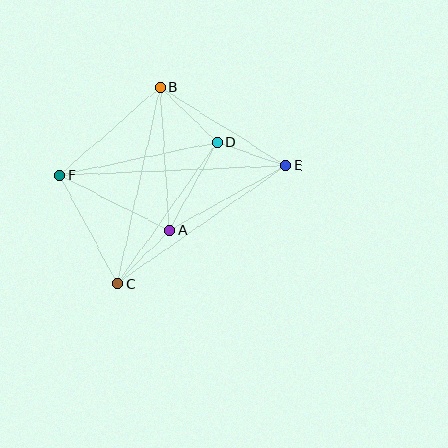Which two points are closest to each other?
Points D and E are closest to each other.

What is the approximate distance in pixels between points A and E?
The distance between A and E is approximately 133 pixels.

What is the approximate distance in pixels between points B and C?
The distance between B and C is approximately 201 pixels.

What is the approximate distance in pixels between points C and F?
The distance between C and F is approximately 123 pixels.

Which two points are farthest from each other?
Points E and F are farthest from each other.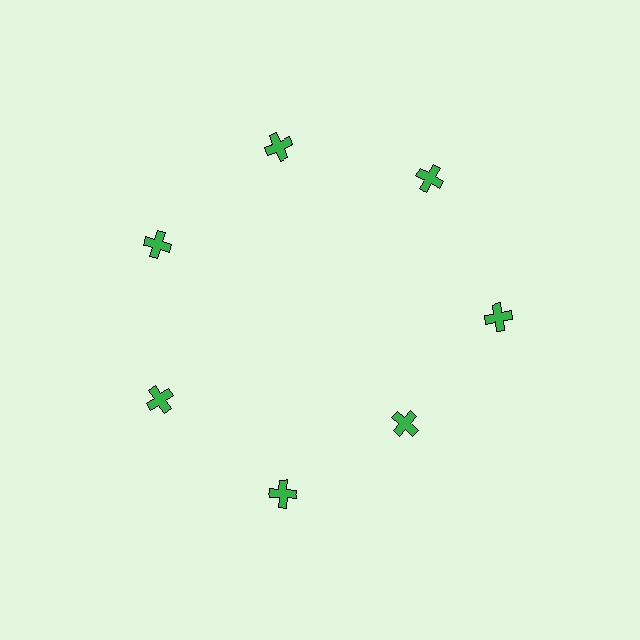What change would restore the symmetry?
The symmetry would be restored by moving it outward, back onto the ring so that all 7 crosses sit at equal angles and equal distance from the center.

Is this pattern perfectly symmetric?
No. The 7 green crosses are arranged in a ring, but one element near the 5 o'clock position is pulled inward toward the center, breaking the 7-fold rotational symmetry.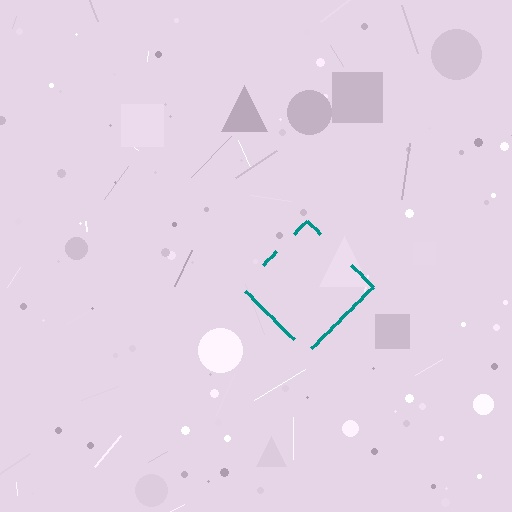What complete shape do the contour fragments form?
The contour fragments form a diamond.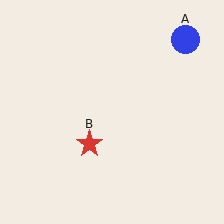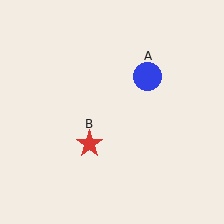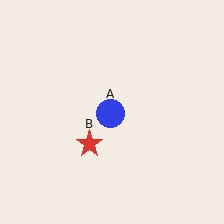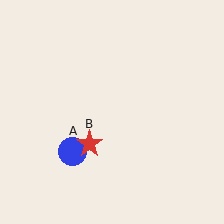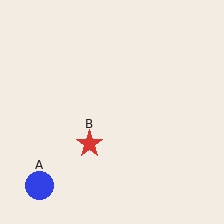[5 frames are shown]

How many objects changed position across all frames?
1 object changed position: blue circle (object A).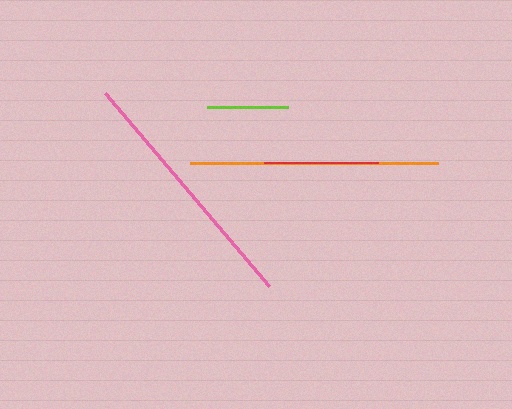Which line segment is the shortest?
The lime line is the shortest at approximately 80 pixels.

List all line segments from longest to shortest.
From longest to shortest: pink, orange, red, lime.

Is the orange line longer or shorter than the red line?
The orange line is longer than the red line.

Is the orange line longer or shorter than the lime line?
The orange line is longer than the lime line.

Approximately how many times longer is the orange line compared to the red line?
The orange line is approximately 2.2 times the length of the red line.